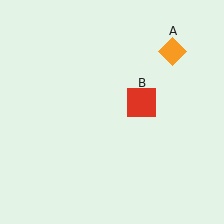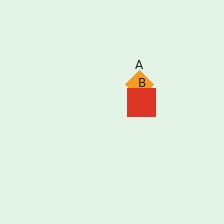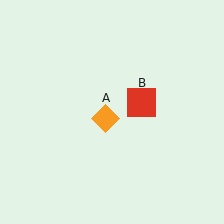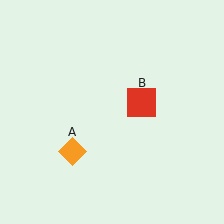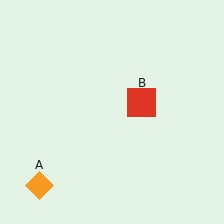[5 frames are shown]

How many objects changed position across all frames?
1 object changed position: orange diamond (object A).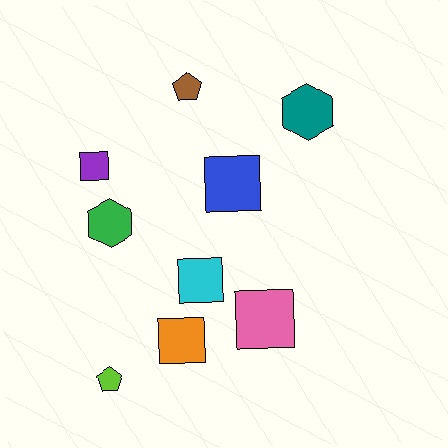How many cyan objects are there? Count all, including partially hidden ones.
There is 1 cyan object.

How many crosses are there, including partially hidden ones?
There are no crosses.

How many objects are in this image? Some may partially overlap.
There are 9 objects.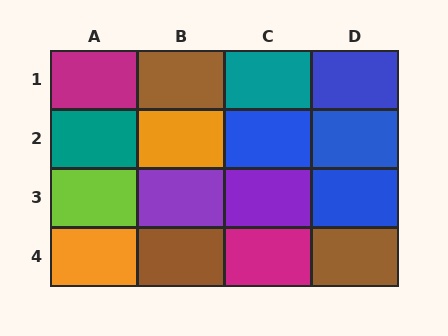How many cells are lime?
1 cell is lime.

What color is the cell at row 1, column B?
Brown.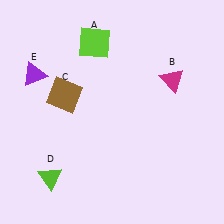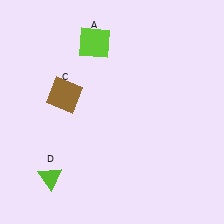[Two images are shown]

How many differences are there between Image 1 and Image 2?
There are 2 differences between the two images.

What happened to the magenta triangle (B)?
The magenta triangle (B) was removed in Image 2. It was in the top-right area of Image 1.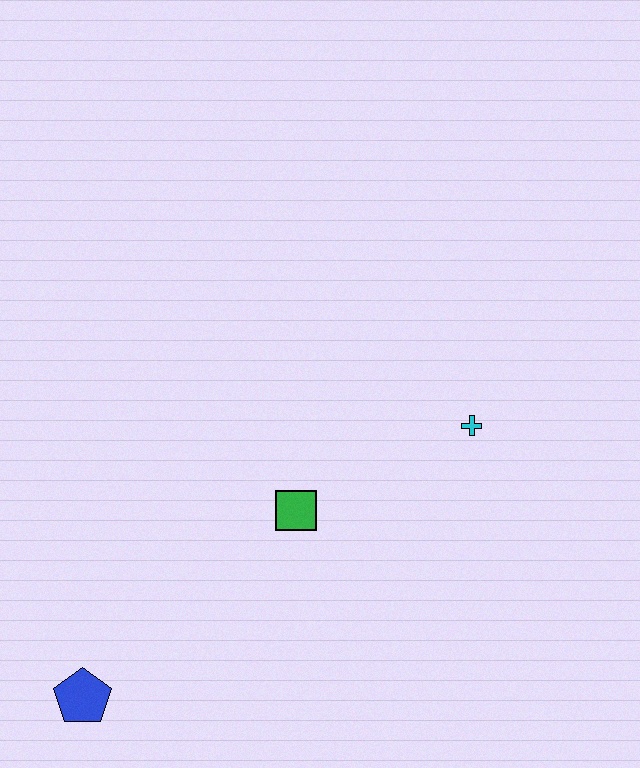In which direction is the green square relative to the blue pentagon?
The green square is to the right of the blue pentagon.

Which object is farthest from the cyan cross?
The blue pentagon is farthest from the cyan cross.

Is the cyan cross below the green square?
No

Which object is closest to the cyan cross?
The green square is closest to the cyan cross.